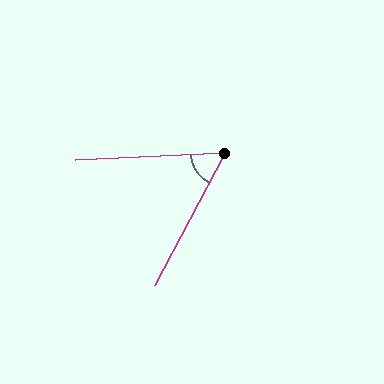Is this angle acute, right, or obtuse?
It is acute.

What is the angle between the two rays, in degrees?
Approximately 60 degrees.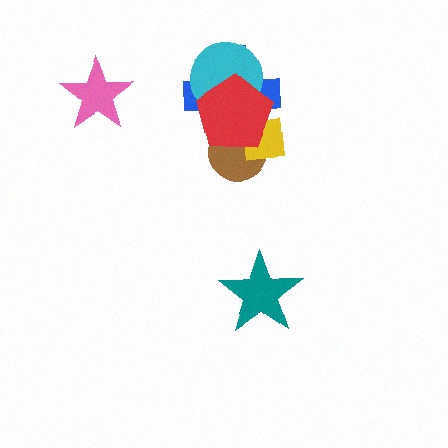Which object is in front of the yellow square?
The red pentagon is in front of the yellow square.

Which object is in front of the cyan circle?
The red pentagon is in front of the cyan circle.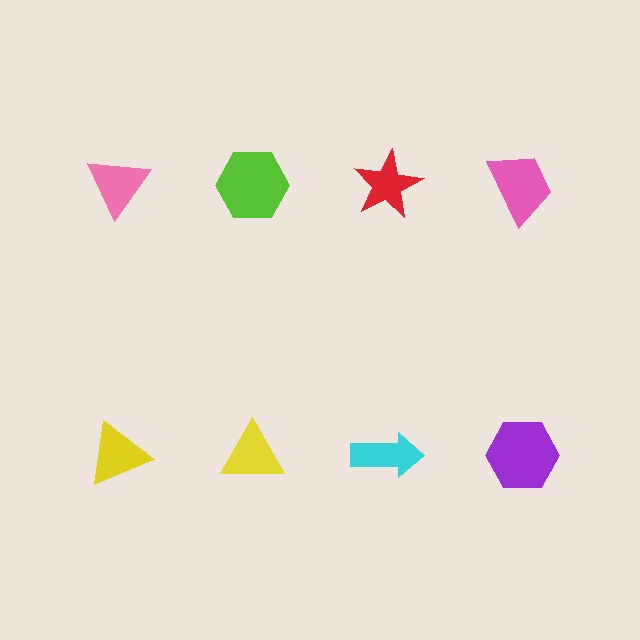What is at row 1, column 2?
A lime hexagon.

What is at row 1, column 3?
A red star.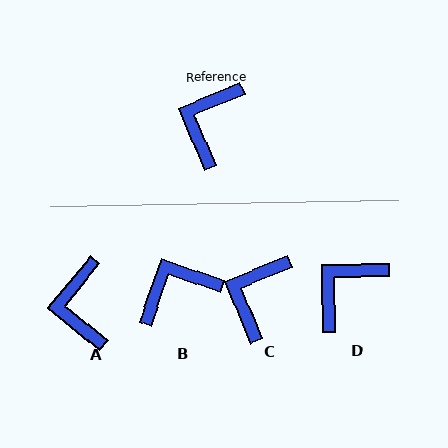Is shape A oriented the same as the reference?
No, it is off by about 29 degrees.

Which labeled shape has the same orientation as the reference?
C.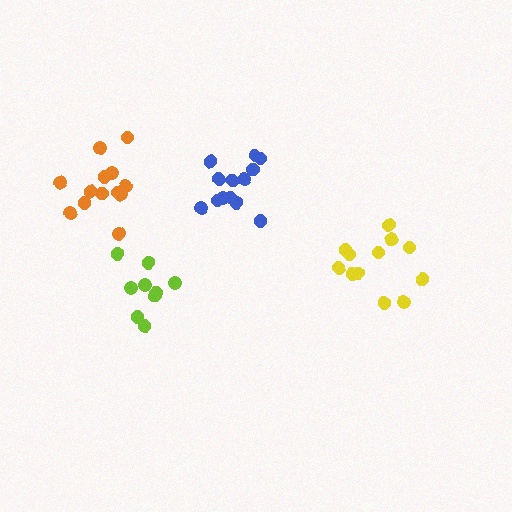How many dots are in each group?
Group 1: 12 dots, Group 2: 13 dots, Group 3: 9 dots, Group 4: 13 dots (47 total).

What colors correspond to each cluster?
The clusters are colored: yellow, blue, lime, orange.